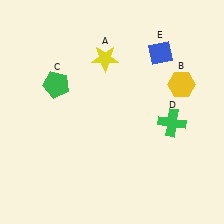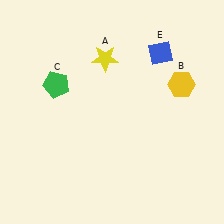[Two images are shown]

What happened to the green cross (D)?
The green cross (D) was removed in Image 2. It was in the bottom-right area of Image 1.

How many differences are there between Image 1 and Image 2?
There is 1 difference between the two images.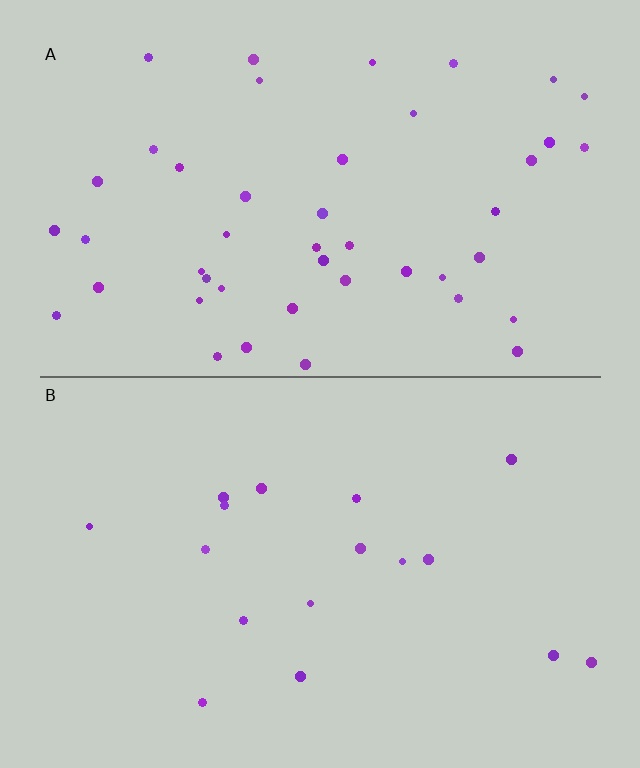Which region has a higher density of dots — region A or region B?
A (the top).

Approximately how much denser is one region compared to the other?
Approximately 2.7× — region A over region B.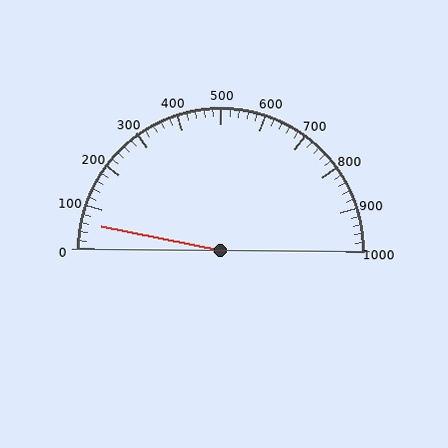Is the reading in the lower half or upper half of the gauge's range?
The reading is in the lower half of the range (0 to 1000).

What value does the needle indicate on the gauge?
The needle indicates approximately 60.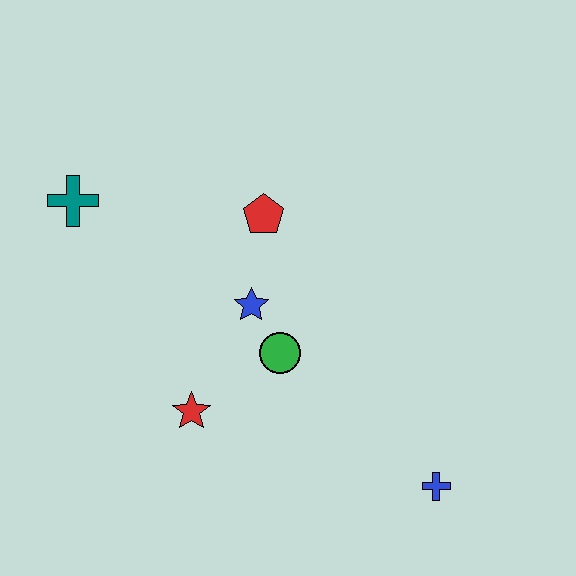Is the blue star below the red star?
No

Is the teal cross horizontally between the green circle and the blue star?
No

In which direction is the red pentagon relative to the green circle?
The red pentagon is above the green circle.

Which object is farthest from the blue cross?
The teal cross is farthest from the blue cross.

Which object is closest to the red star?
The green circle is closest to the red star.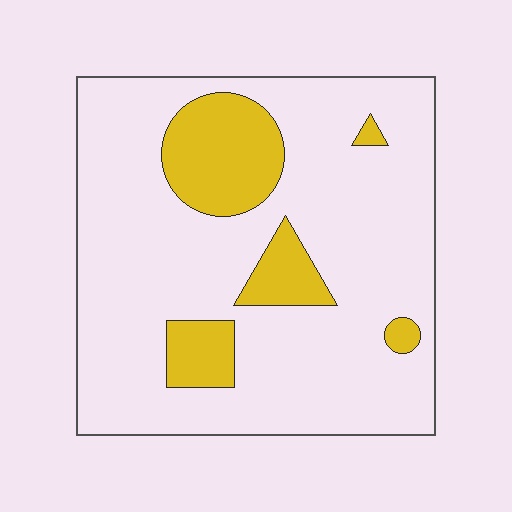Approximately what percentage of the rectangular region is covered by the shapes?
Approximately 20%.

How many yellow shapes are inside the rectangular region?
5.